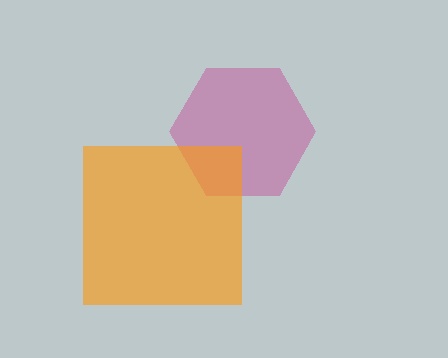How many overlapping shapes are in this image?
There are 2 overlapping shapes in the image.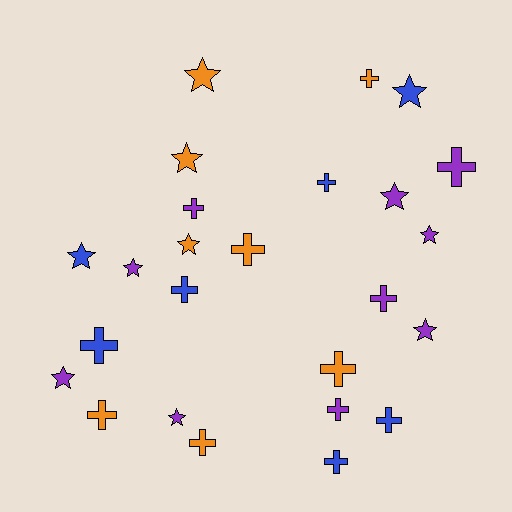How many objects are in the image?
There are 25 objects.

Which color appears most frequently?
Purple, with 10 objects.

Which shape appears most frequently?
Cross, with 14 objects.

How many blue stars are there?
There are 2 blue stars.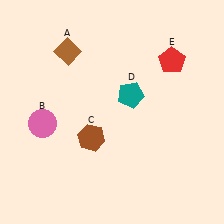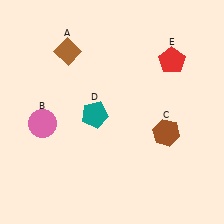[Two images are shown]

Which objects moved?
The objects that moved are: the brown hexagon (C), the teal pentagon (D).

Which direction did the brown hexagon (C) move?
The brown hexagon (C) moved right.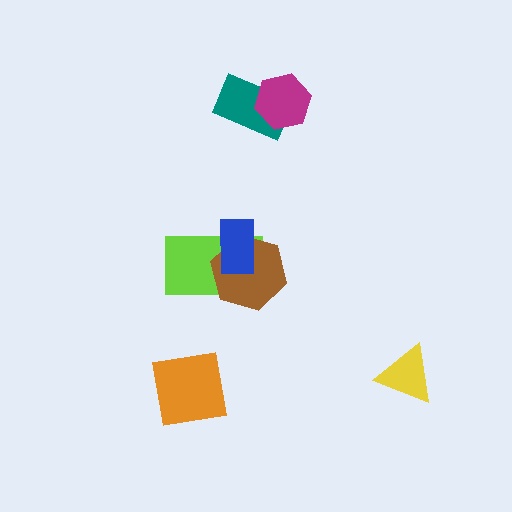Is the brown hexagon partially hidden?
Yes, it is partially covered by another shape.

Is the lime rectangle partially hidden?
Yes, it is partially covered by another shape.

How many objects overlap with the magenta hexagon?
1 object overlaps with the magenta hexagon.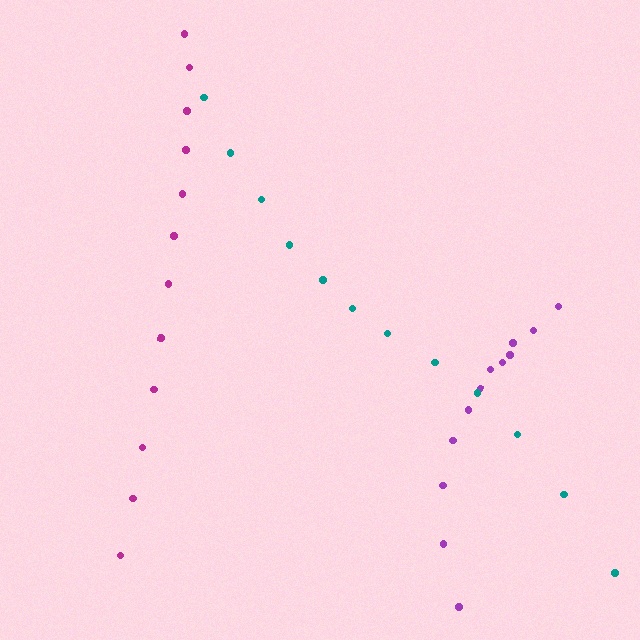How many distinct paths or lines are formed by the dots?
There are 3 distinct paths.